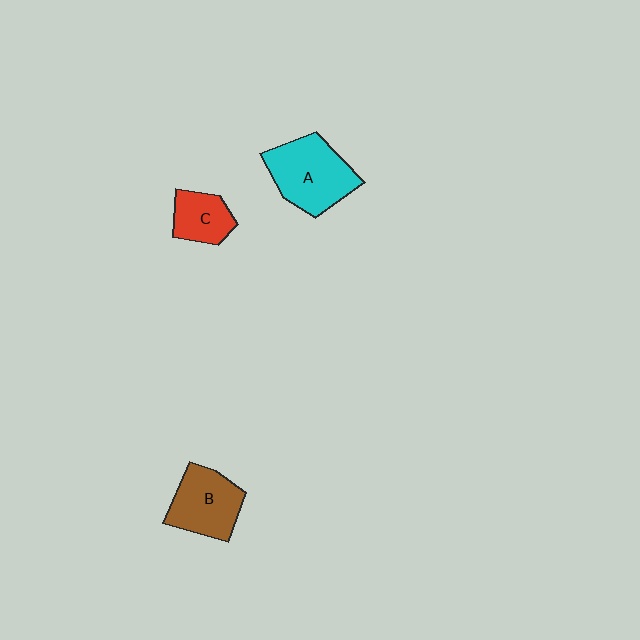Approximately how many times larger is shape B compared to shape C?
Approximately 1.5 times.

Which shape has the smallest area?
Shape C (red).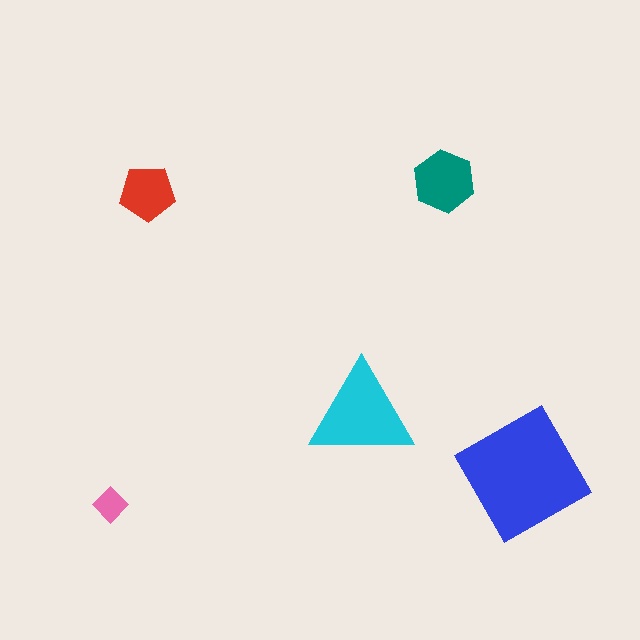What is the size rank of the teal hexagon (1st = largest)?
3rd.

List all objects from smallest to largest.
The pink diamond, the red pentagon, the teal hexagon, the cyan triangle, the blue square.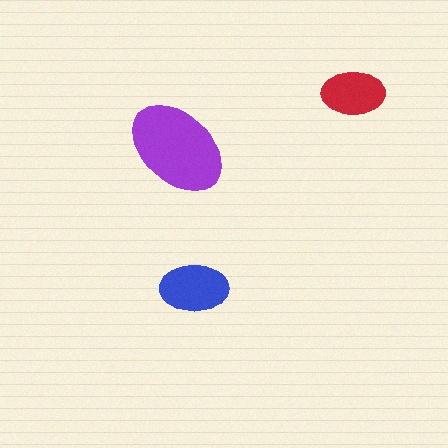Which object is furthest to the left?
The purple ellipse is leftmost.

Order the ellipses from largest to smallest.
the purple one, the blue one, the red one.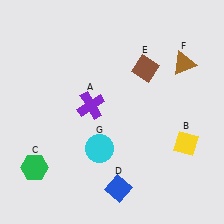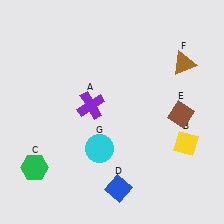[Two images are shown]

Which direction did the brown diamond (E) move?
The brown diamond (E) moved down.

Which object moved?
The brown diamond (E) moved down.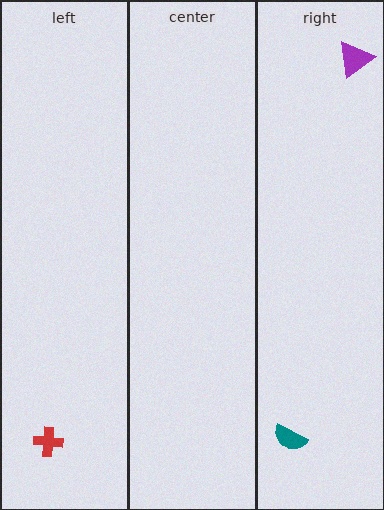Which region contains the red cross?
The left region.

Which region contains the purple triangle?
The right region.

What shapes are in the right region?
The teal semicircle, the purple triangle.